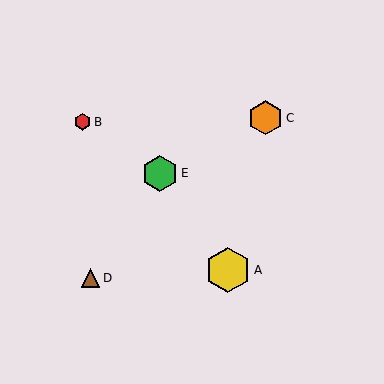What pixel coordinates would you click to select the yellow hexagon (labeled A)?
Click at (228, 270) to select the yellow hexagon A.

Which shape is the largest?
The yellow hexagon (labeled A) is the largest.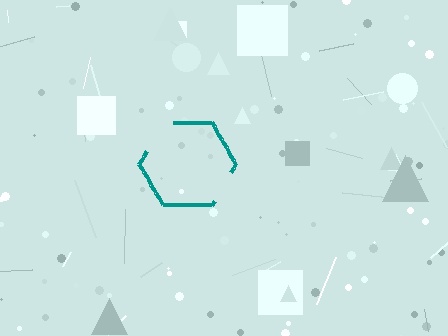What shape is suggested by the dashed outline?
The dashed outline suggests a hexagon.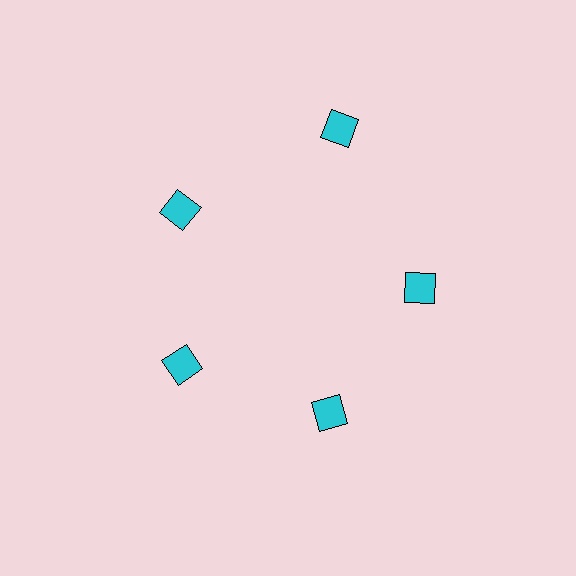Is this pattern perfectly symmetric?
No. The 5 cyan squares are arranged in a ring, but one element near the 1 o'clock position is pushed outward from the center, breaking the 5-fold rotational symmetry.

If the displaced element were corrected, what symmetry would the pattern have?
It would have 5-fold rotational symmetry — the pattern would map onto itself every 72 degrees.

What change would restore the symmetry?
The symmetry would be restored by moving it inward, back onto the ring so that all 5 squares sit at equal angles and equal distance from the center.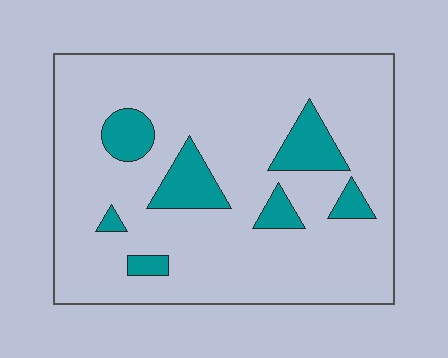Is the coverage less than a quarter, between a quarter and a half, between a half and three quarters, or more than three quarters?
Less than a quarter.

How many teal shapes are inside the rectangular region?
7.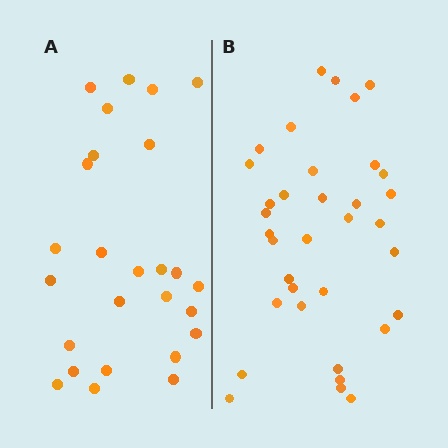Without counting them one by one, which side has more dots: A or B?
Region B (the right region) has more dots.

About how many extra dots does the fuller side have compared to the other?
Region B has roughly 8 or so more dots than region A.